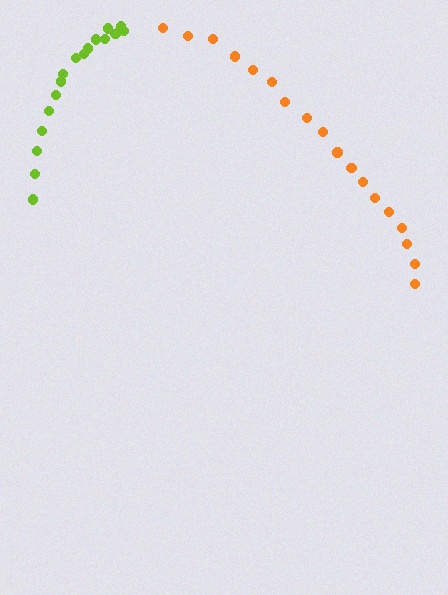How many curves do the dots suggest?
There are 2 distinct paths.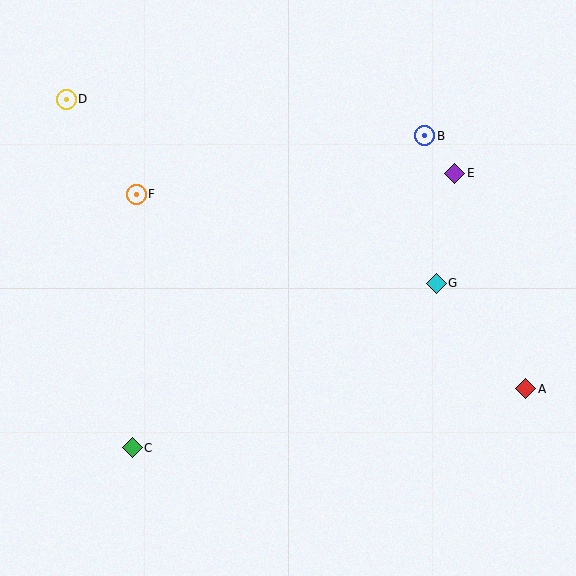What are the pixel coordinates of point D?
Point D is at (66, 99).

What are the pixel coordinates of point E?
Point E is at (455, 173).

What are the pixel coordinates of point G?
Point G is at (436, 283).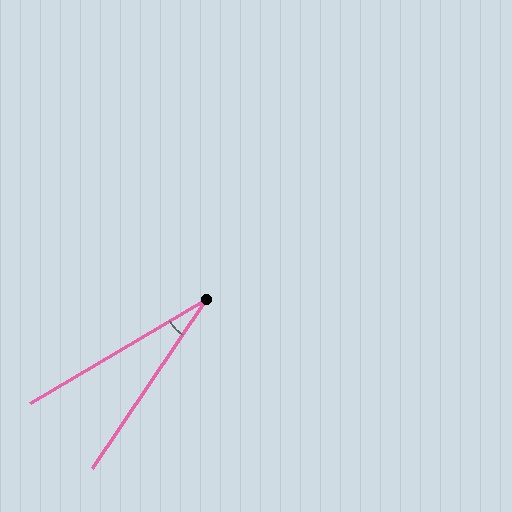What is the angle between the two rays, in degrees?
Approximately 25 degrees.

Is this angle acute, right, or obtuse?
It is acute.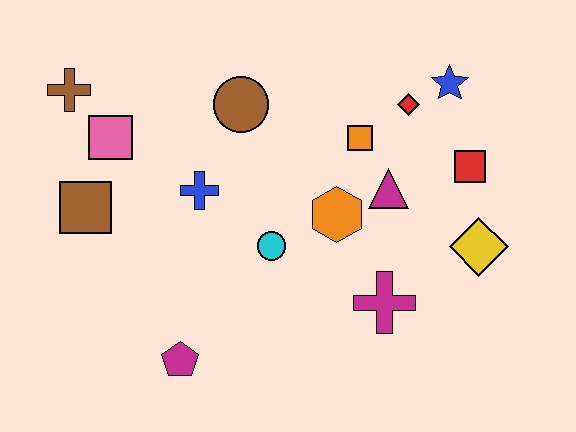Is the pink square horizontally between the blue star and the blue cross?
No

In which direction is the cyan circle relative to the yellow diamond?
The cyan circle is to the left of the yellow diamond.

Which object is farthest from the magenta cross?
The brown cross is farthest from the magenta cross.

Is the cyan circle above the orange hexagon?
No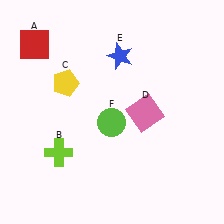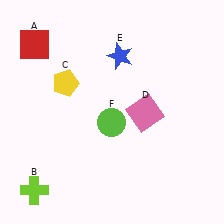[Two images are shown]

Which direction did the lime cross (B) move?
The lime cross (B) moved down.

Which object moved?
The lime cross (B) moved down.